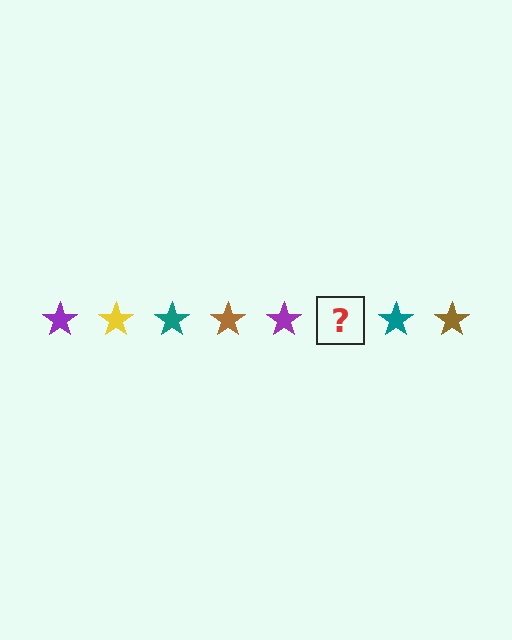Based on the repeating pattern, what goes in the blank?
The blank should be a yellow star.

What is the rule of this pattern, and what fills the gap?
The rule is that the pattern cycles through purple, yellow, teal, brown stars. The gap should be filled with a yellow star.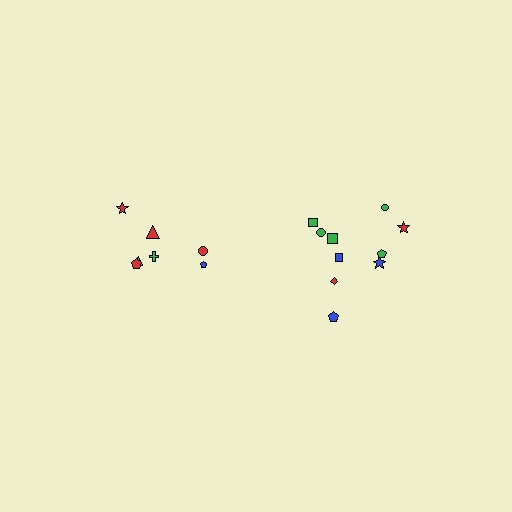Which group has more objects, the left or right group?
The right group.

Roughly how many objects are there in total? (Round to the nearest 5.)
Roughly 15 objects in total.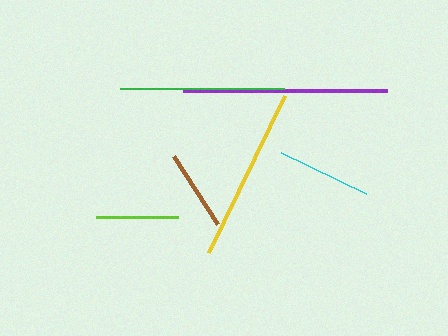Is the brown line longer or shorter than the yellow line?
The yellow line is longer than the brown line.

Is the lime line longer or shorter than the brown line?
The lime line is longer than the brown line.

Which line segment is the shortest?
The brown line is the shortest at approximately 81 pixels.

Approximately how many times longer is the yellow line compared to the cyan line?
The yellow line is approximately 1.8 times the length of the cyan line.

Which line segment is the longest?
The purple line is the longest at approximately 204 pixels.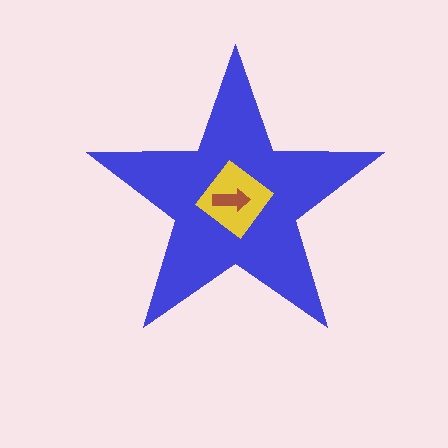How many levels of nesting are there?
3.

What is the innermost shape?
The brown arrow.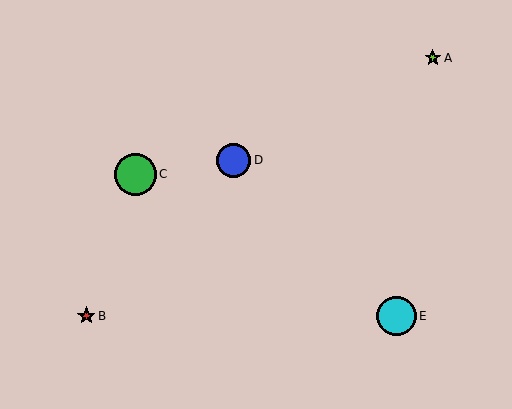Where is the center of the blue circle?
The center of the blue circle is at (234, 161).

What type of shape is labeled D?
Shape D is a blue circle.